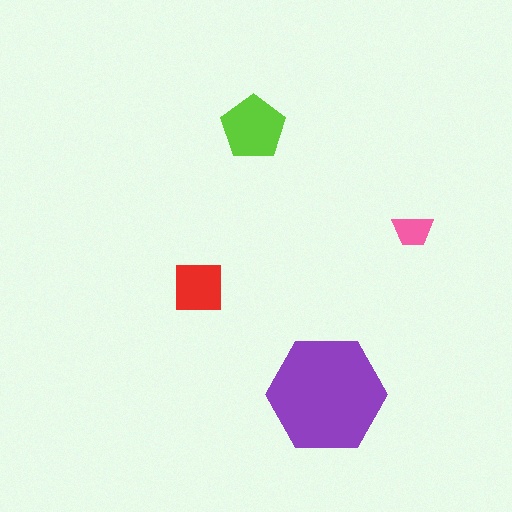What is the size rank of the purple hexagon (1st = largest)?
1st.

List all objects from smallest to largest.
The pink trapezoid, the red square, the lime pentagon, the purple hexagon.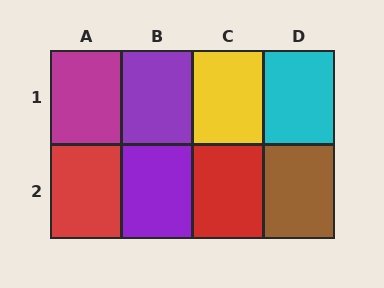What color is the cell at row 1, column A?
Magenta.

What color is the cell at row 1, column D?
Cyan.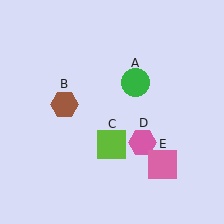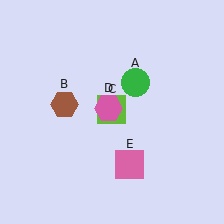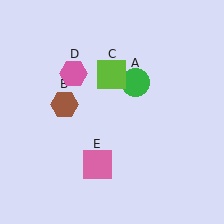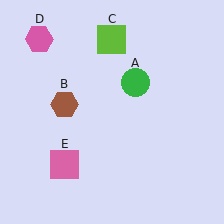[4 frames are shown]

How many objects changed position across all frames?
3 objects changed position: lime square (object C), pink hexagon (object D), pink square (object E).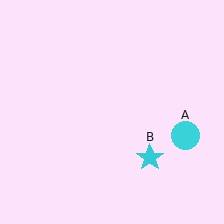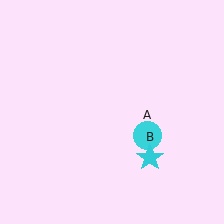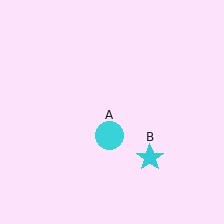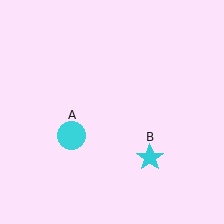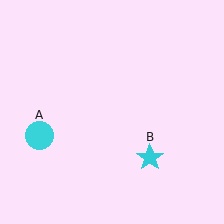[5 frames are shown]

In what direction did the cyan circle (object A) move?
The cyan circle (object A) moved left.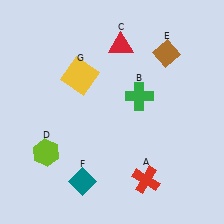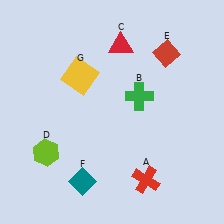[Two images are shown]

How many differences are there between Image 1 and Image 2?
There is 1 difference between the two images.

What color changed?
The diamond (E) changed from brown in Image 1 to red in Image 2.